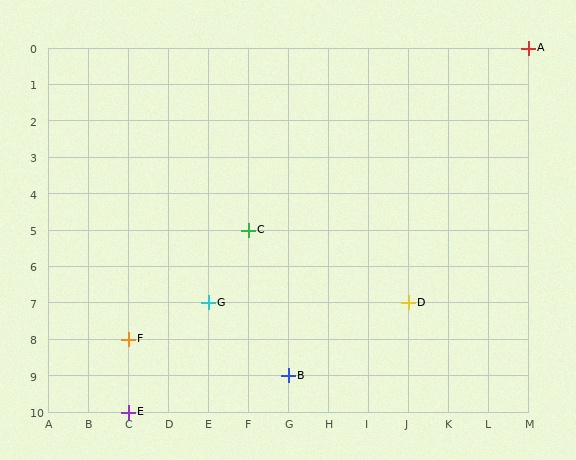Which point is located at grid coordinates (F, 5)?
Point C is at (F, 5).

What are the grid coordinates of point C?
Point C is at grid coordinates (F, 5).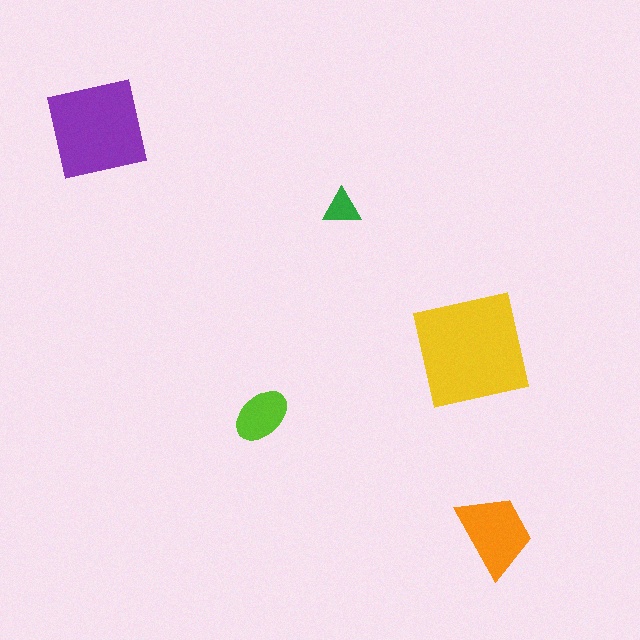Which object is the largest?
The yellow square.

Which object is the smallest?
The green triangle.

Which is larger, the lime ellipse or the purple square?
The purple square.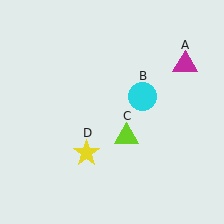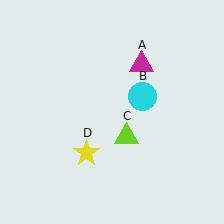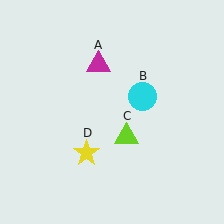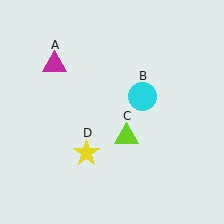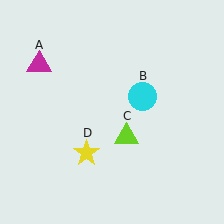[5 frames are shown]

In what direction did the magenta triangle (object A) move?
The magenta triangle (object A) moved left.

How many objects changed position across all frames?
1 object changed position: magenta triangle (object A).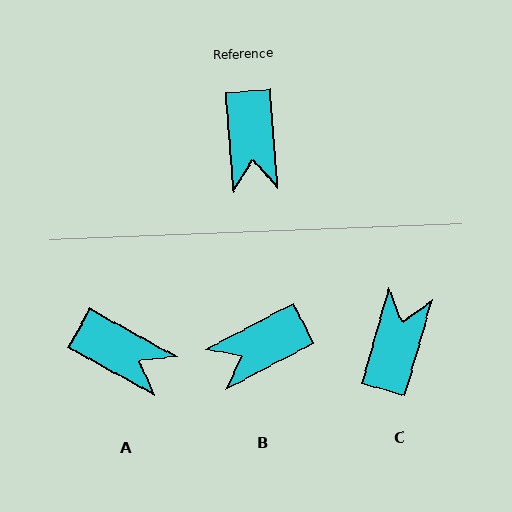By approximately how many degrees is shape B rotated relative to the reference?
Approximately 67 degrees clockwise.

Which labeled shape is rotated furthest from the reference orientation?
C, about 160 degrees away.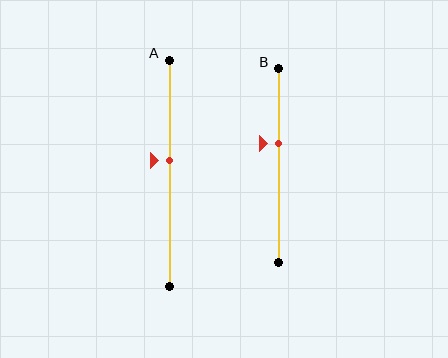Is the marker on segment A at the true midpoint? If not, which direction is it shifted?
No, the marker on segment A is shifted upward by about 6% of the segment length.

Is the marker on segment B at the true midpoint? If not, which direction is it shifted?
No, the marker on segment B is shifted upward by about 11% of the segment length.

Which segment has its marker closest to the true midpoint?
Segment A has its marker closest to the true midpoint.